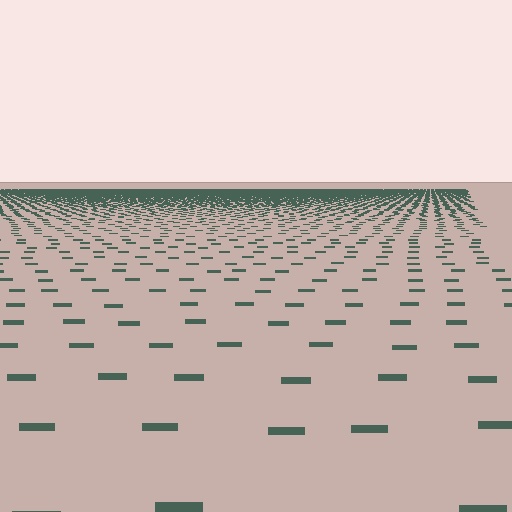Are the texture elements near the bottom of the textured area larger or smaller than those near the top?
Larger. Near the bottom, elements are closer to the viewer and appear at a bigger on-screen size.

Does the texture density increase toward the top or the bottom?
Density increases toward the top.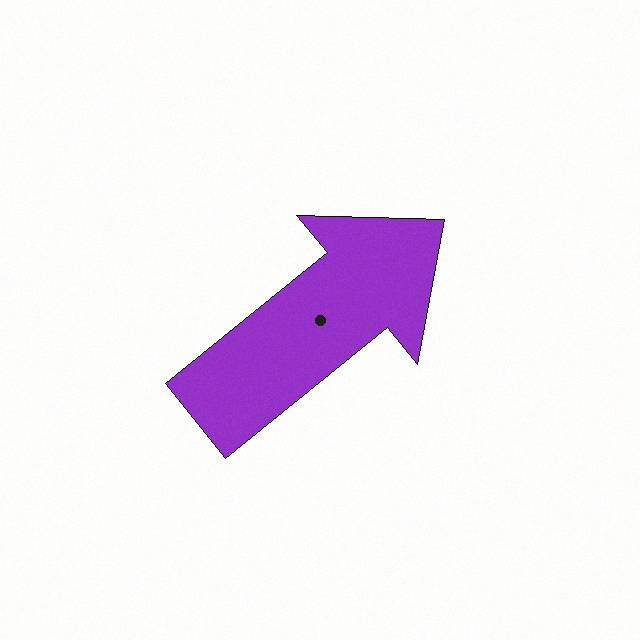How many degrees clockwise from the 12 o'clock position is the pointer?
Approximately 51 degrees.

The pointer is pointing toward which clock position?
Roughly 2 o'clock.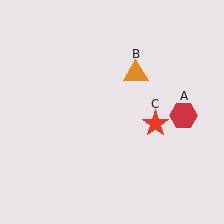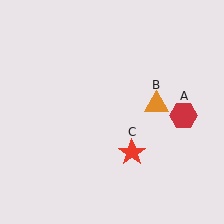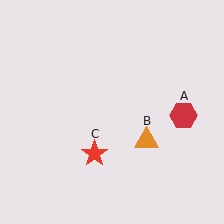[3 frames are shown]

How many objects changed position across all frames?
2 objects changed position: orange triangle (object B), red star (object C).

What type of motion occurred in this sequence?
The orange triangle (object B), red star (object C) rotated clockwise around the center of the scene.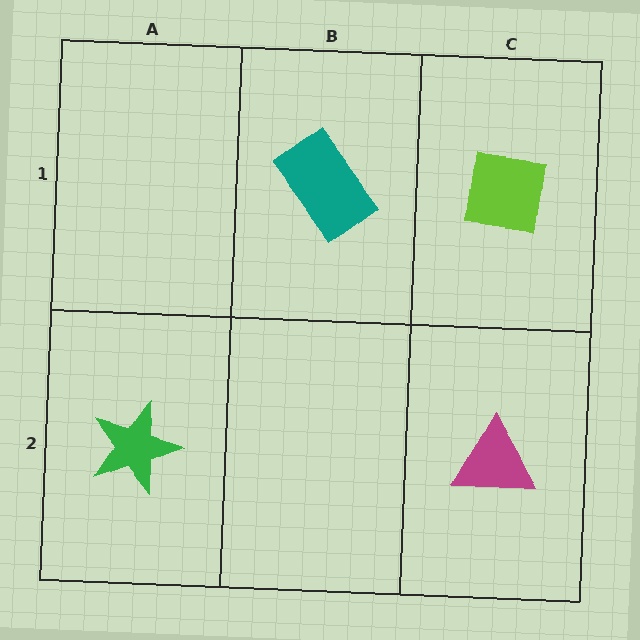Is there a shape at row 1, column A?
No, that cell is empty.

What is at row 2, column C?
A magenta triangle.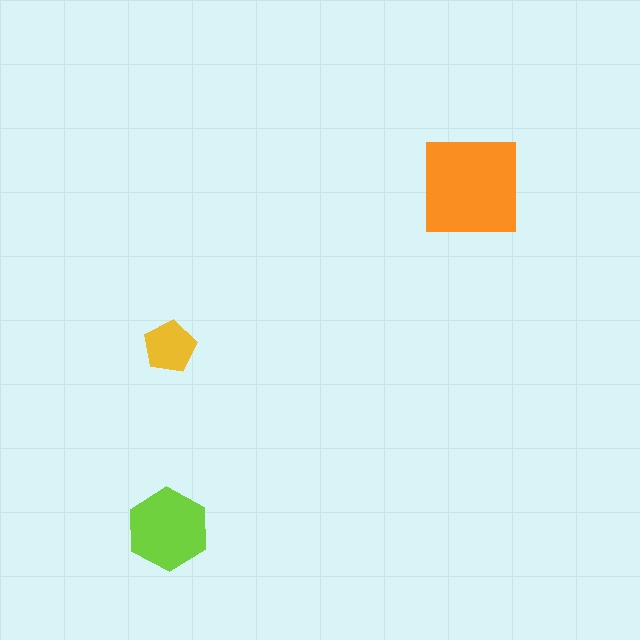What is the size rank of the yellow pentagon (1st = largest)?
3rd.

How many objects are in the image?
There are 3 objects in the image.